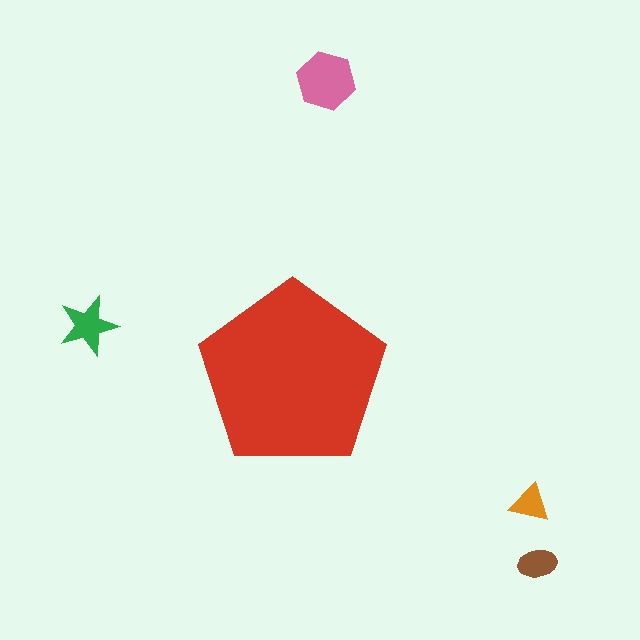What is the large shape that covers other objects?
A red pentagon.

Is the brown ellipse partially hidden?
No, the brown ellipse is fully visible.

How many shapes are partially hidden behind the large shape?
0 shapes are partially hidden.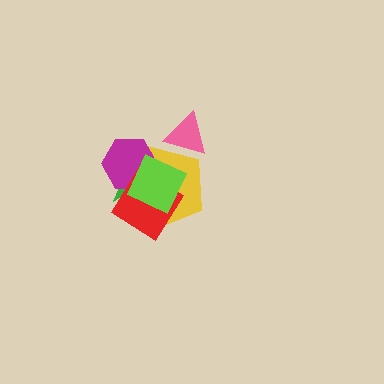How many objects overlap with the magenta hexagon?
4 objects overlap with the magenta hexagon.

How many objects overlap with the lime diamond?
4 objects overlap with the lime diamond.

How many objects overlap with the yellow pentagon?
5 objects overlap with the yellow pentagon.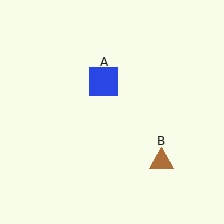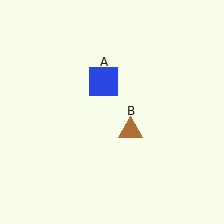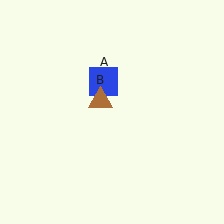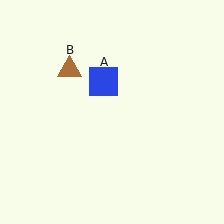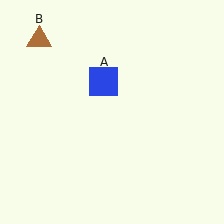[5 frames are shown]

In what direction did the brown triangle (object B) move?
The brown triangle (object B) moved up and to the left.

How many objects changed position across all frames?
1 object changed position: brown triangle (object B).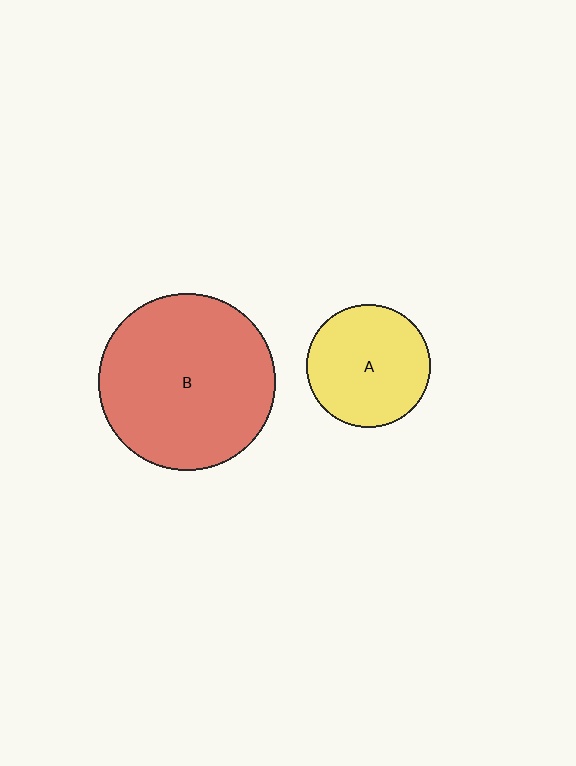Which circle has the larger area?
Circle B (red).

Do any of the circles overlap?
No, none of the circles overlap.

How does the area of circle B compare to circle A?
Approximately 2.0 times.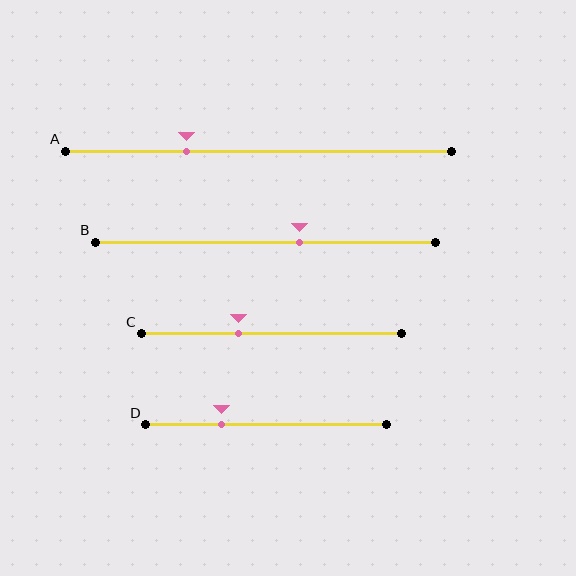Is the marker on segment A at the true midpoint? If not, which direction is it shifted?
No, the marker on segment A is shifted to the left by about 19% of the segment length.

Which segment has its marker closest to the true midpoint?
Segment B has its marker closest to the true midpoint.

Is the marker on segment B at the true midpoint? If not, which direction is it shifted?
No, the marker on segment B is shifted to the right by about 10% of the segment length.